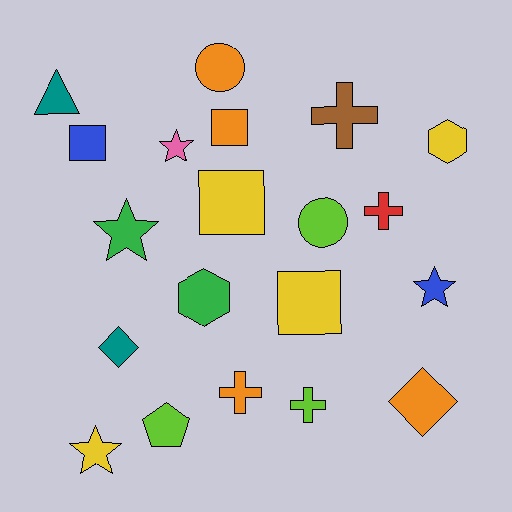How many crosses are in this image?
There are 4 crosses.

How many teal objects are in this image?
There are 2 teal objects.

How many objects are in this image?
There are 20 objects.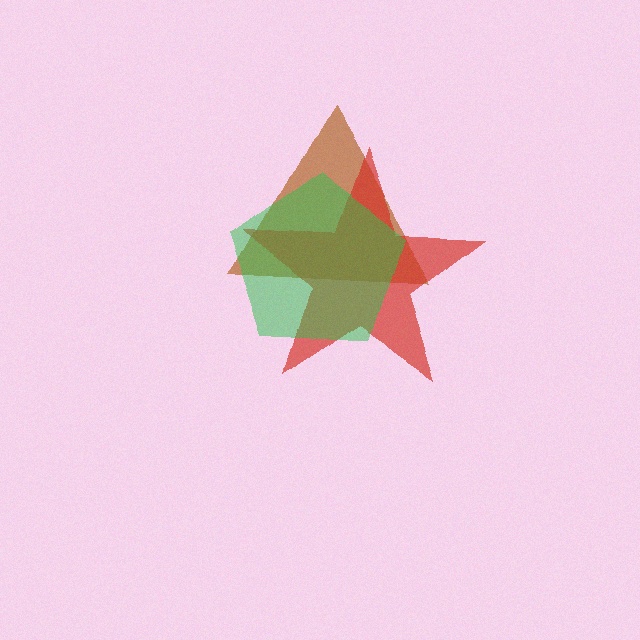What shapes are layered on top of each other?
The layered shapes are: a brown triangle, a red star, a green pentagon.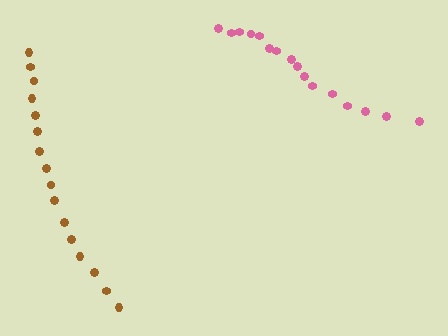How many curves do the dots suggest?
There are 2 distinct paths.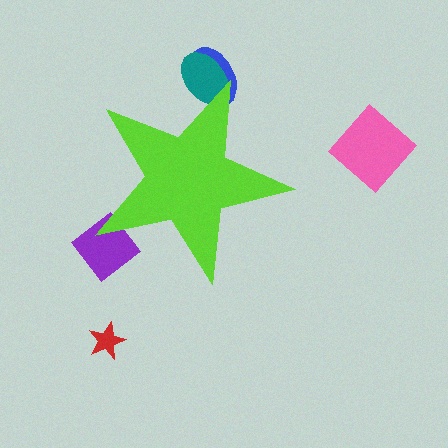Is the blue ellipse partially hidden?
Yes, the blue ellipse is partially hidden behind the lime star.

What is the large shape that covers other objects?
A lime star.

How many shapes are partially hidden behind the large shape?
3 shapes are partially hidden.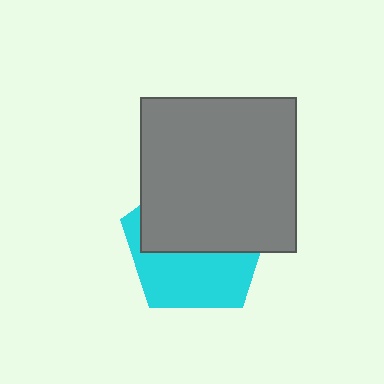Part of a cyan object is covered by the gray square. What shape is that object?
It is a pentagon.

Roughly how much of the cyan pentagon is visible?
A small part of it is visible (roughly 45%).